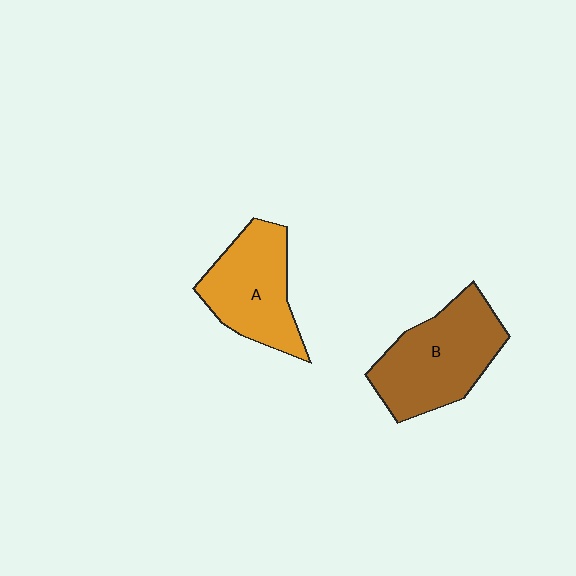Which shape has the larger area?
Shape B (brown).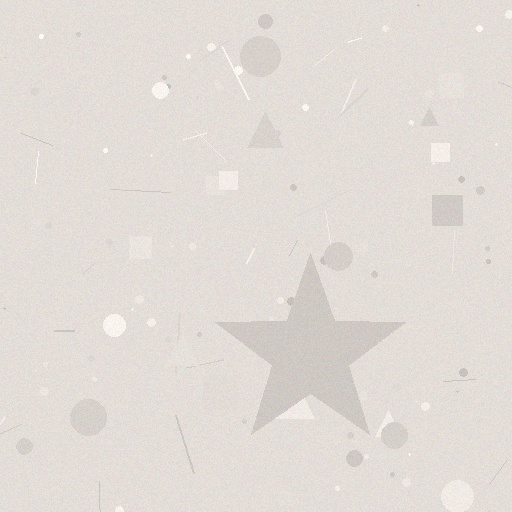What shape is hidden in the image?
A star is hidden in the image.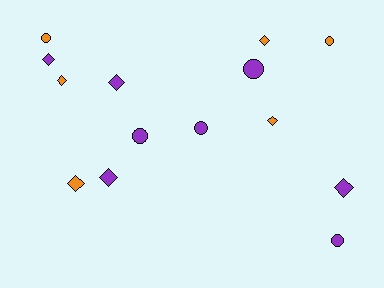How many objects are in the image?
There are 14 objects.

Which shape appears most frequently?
Diamond, with 8 objects.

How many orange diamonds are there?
There are 4 orange diamonds.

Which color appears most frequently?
Purple, with 8 objects.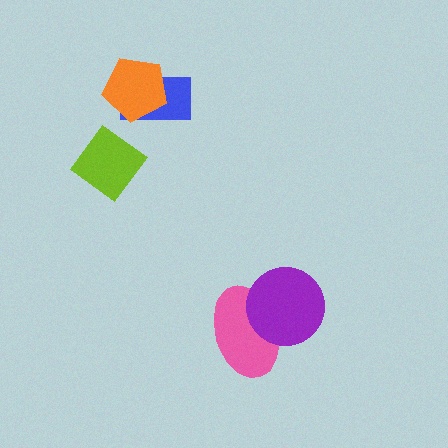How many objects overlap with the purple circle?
1 object overlaps with the purple circle.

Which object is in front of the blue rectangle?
The orange pentagon is in front of the blue rectangle.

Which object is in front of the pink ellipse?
The purple circle is in front of the pink ellipse.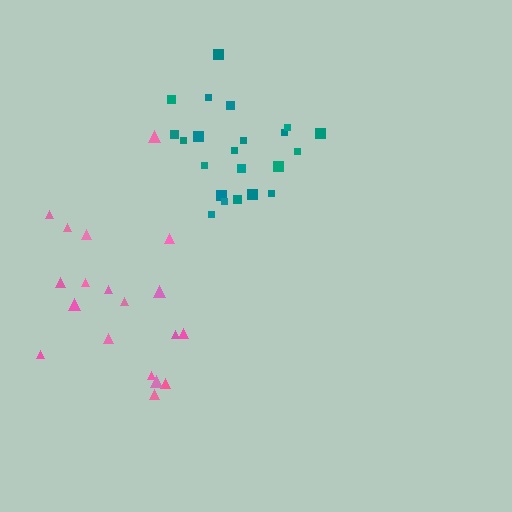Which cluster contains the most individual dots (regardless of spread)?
Teal (22).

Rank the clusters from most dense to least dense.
teal, pink.